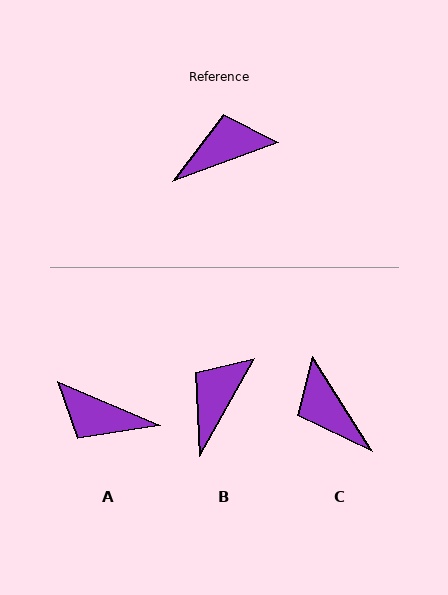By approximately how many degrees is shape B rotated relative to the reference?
Approximately 40 degrees counter-clockwise.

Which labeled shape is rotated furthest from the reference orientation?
A, about 137 degrees away.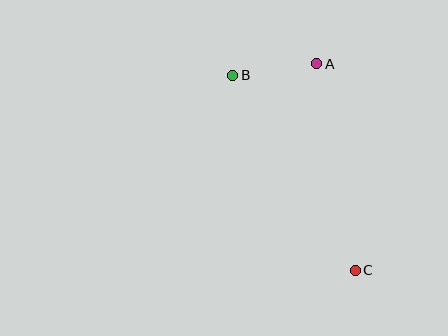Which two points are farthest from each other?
Points B and C are farthest from each other.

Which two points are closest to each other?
Points A and B are closest to each other.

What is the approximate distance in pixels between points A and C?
The distance between A and C is approximately 210 pixels.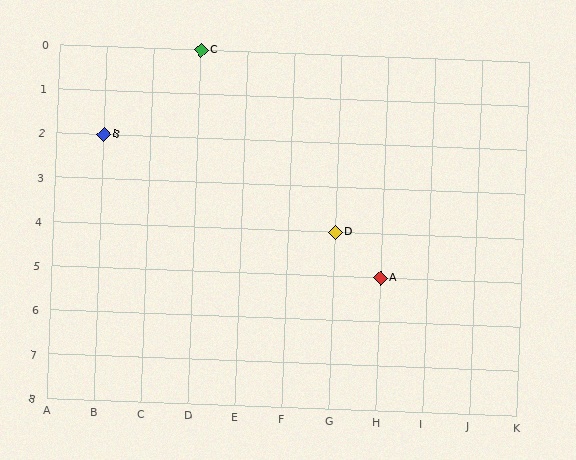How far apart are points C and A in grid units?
Points C and A are 4 columns and 5 rows apart (about 6.4 grid units diagonally).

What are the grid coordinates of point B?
Point B is at grid coordinates (B, 2).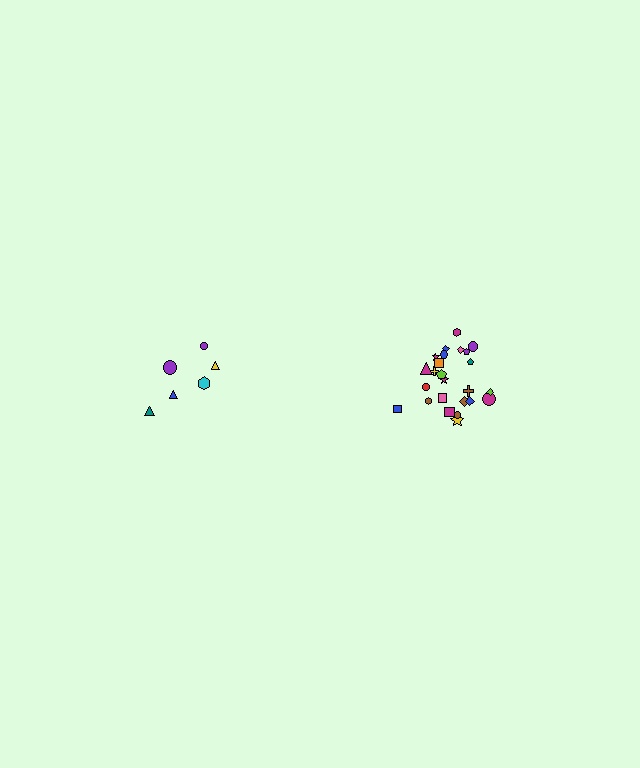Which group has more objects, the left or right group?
The right group.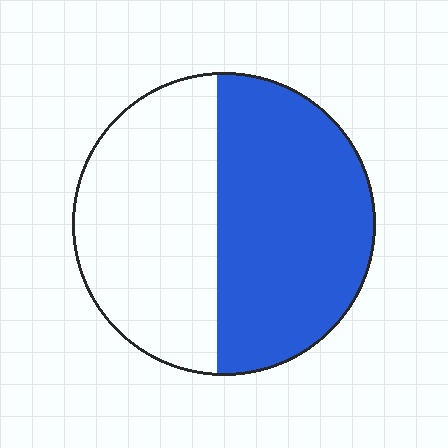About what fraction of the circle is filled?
About one half (1/2).